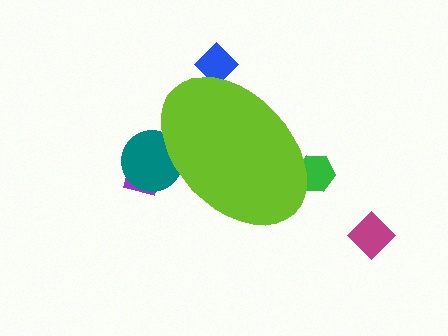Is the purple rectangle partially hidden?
Yes, the purple rectangle is partially hidden behind the lime ellipse.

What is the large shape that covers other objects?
A lime ellipse.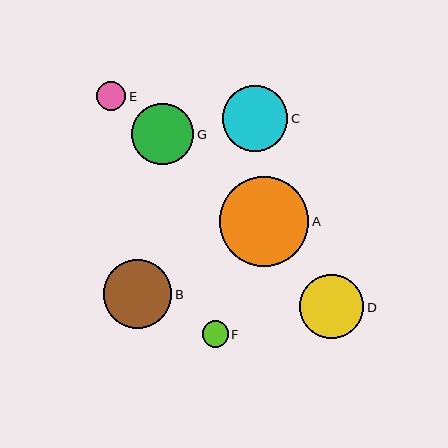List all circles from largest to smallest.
From largest to smallest: A, B, C, D, G, E, F.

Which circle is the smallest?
Circle F is the smallest with a size of approximately 26 pixels.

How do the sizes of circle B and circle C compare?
Circle B and circle C are approximately the same size.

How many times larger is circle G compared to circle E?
Circle G is approximately 2.2 times the size of circle E.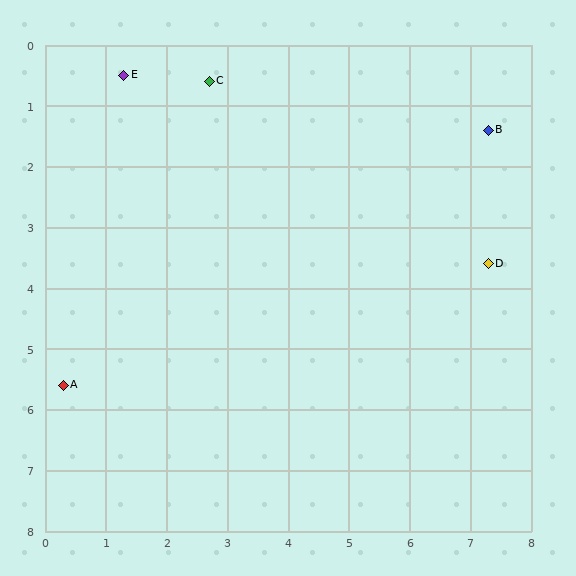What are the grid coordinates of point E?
Point E is at approximately (1.3, 0.5).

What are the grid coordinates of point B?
Point B is at approximately (7.3, 1.4).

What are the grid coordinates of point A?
Point A is at approximately (0.3, 5.6).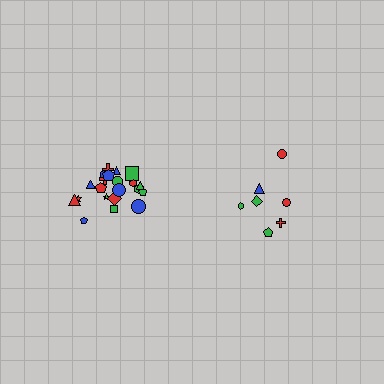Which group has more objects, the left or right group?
The left group.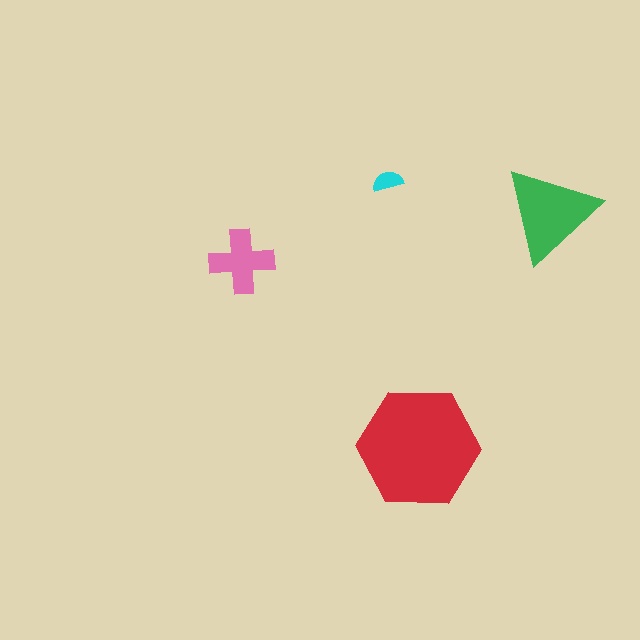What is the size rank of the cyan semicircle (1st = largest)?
4th.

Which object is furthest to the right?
The green triangle is rightmost.